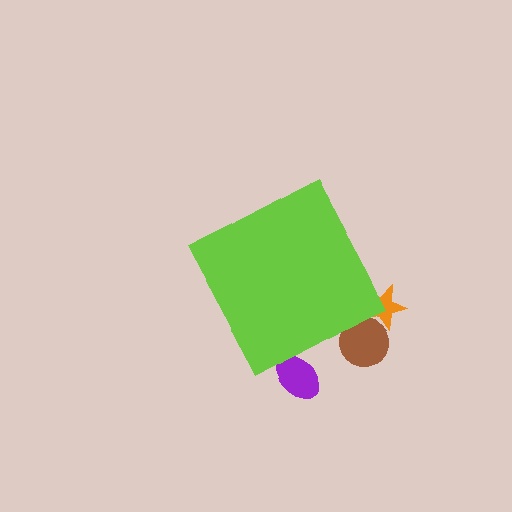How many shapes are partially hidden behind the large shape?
3 shapes are partially hidden.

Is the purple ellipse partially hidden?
Yes, the purple ellipse is partially hidden behind the lime diamond.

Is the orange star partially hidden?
Yes, the orange star is partially hidden behind the lime diamond.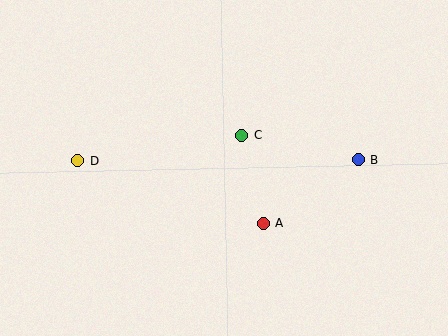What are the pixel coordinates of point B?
Point B is at (358, 160).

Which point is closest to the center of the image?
Point C at (242, 136) is closest to the center.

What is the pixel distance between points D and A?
The distance between D and A is 196 pixels.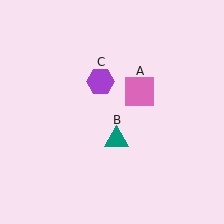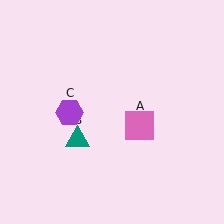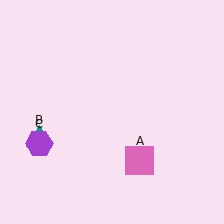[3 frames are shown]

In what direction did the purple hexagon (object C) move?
The purple hexagon (object C) moved down and to the left.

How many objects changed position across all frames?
3 objects changed position: pink square (object A), teal triangle (object B), purple hexagon (object C).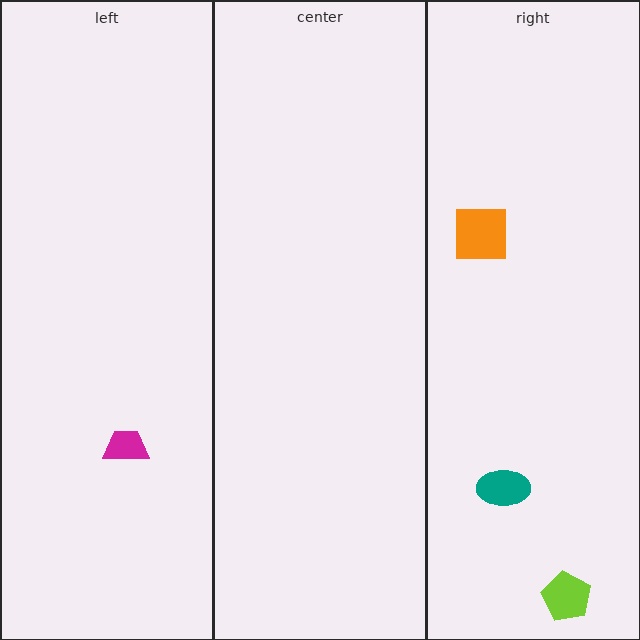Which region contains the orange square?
The right region.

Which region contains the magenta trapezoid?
The left region.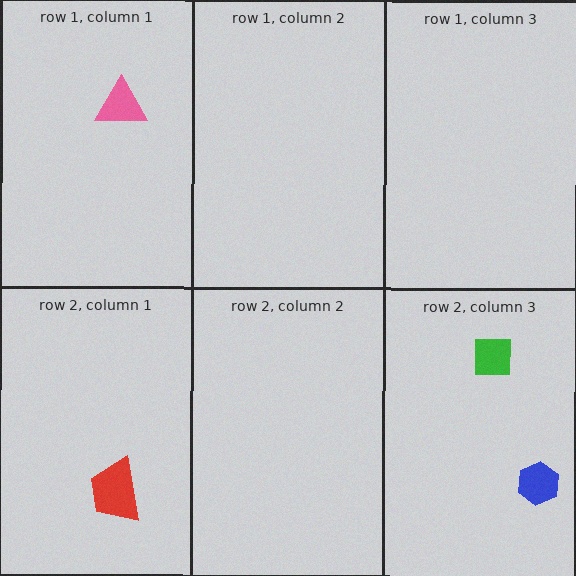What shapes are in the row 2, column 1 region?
The red trapezoid.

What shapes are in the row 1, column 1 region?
The pink triangle.